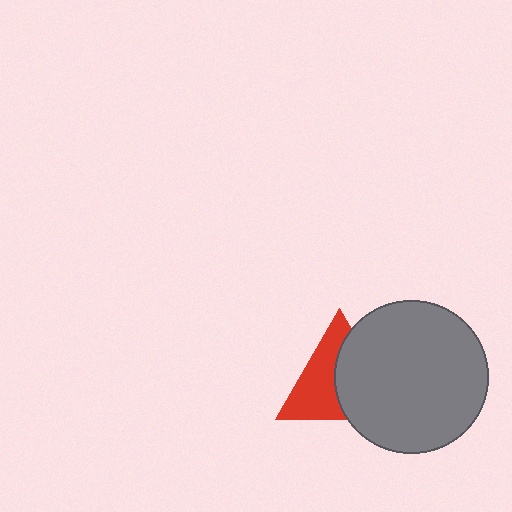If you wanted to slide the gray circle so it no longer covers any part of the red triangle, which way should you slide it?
Slide it right — that is the most direct way to separate the two shapes.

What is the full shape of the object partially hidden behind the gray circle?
The partially hidden object is a red triangle.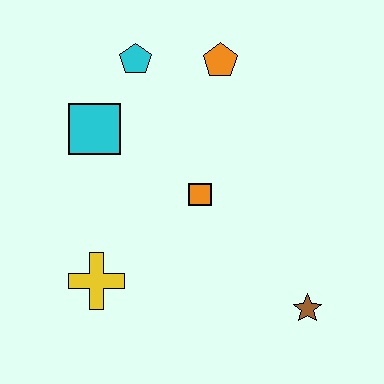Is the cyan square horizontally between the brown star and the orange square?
No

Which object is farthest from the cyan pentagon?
The brown star is farthest from the cyan pentagon.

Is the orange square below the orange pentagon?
Yes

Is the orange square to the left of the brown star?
Yes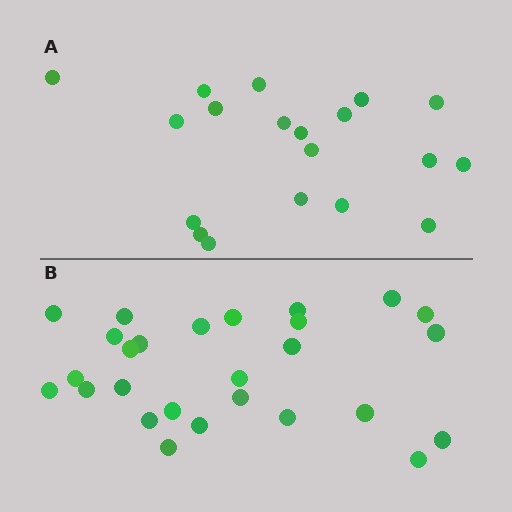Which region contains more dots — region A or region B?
Region B (the bottom region) has more dots.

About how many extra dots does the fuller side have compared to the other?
Region B has roughly 8 or so more dots than region A.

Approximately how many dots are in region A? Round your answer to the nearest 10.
About 20 dots. (The exact count is 19, which rounds to 20.)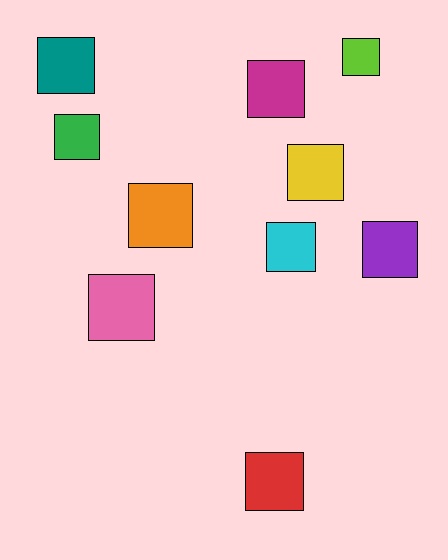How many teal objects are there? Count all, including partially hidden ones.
There is 1 teal object.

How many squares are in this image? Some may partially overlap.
There are 10 squares.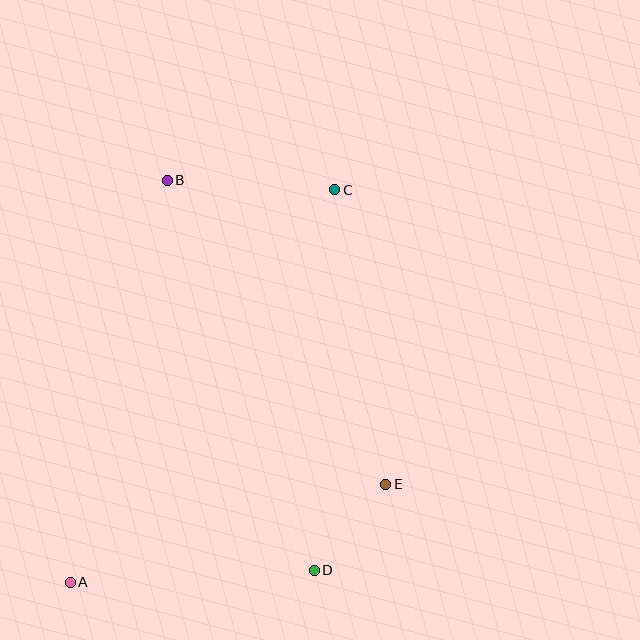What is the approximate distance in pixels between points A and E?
The distance between A and E is approximately 330 pixels.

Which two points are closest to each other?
Points D and E are closest to each other.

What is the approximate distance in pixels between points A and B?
The distance between A and B is approximately 413 pixels.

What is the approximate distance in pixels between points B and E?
The distance between B and E is approximately 375 pixels.